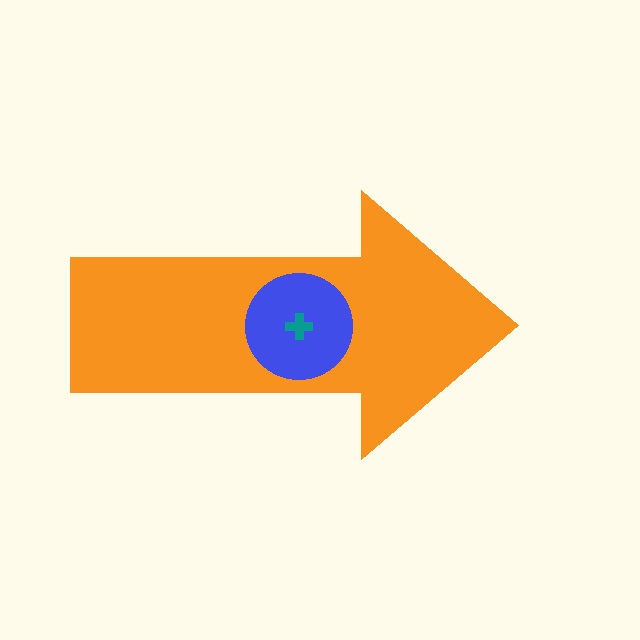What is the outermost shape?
The orange arrow.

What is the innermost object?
The teal cross.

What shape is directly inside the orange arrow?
The blue circle.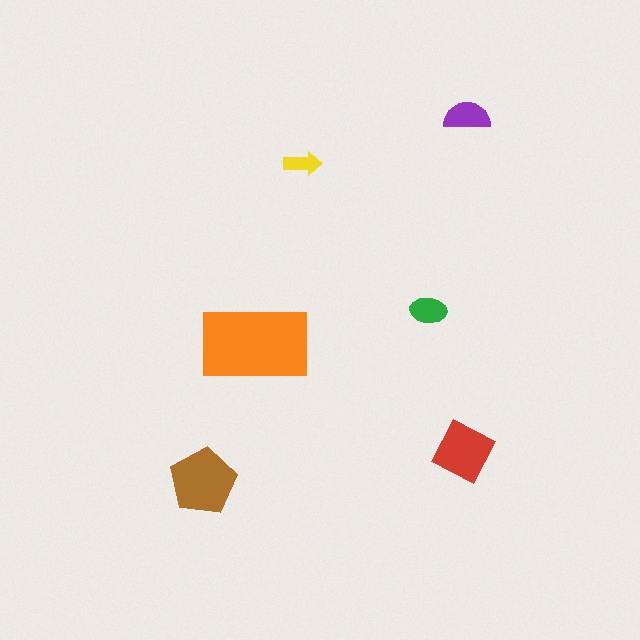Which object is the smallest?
The yellow arrow.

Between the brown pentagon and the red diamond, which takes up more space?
The brown pentagon.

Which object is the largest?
The orange rectangle.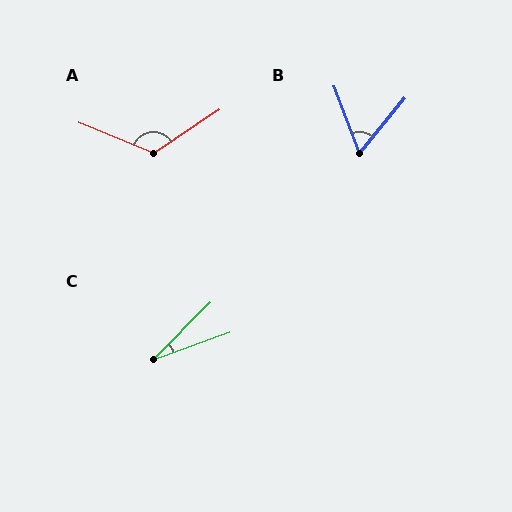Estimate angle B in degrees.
Approximately 60 degrees.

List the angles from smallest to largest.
C (25°), B (60°), A (124°).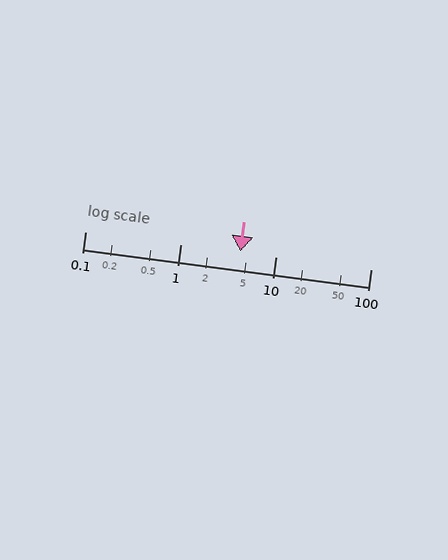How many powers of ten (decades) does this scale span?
The scale spans 3 decades, from 0.1 to 100.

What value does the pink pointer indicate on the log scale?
The pointer indicates approximately 4.3.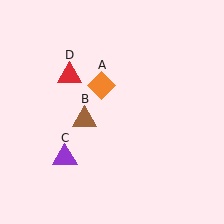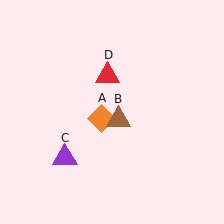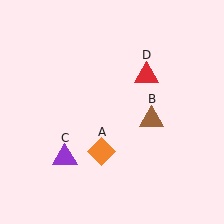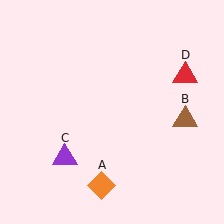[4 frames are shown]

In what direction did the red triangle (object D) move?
The red triangle (object D) moved right.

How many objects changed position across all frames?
3 objects changed position: orange diamond (object A), brown triangle (object B), red triangle (object D).